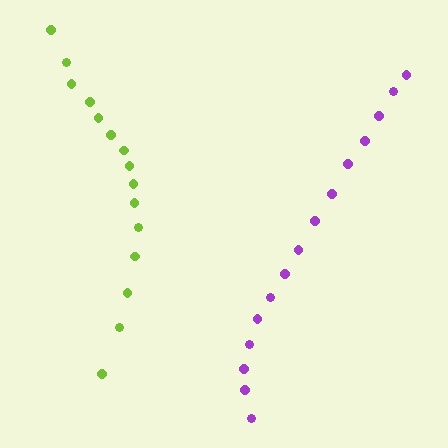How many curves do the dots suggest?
There are 2 distinct paths.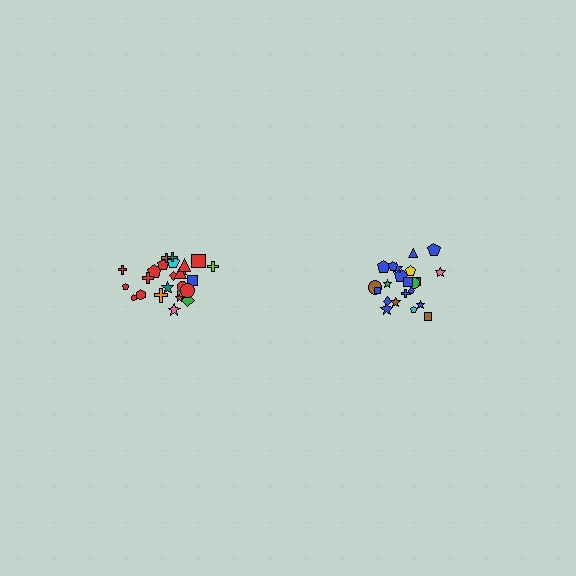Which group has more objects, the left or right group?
The left group.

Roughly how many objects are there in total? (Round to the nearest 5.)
Roughly 45 objects in total.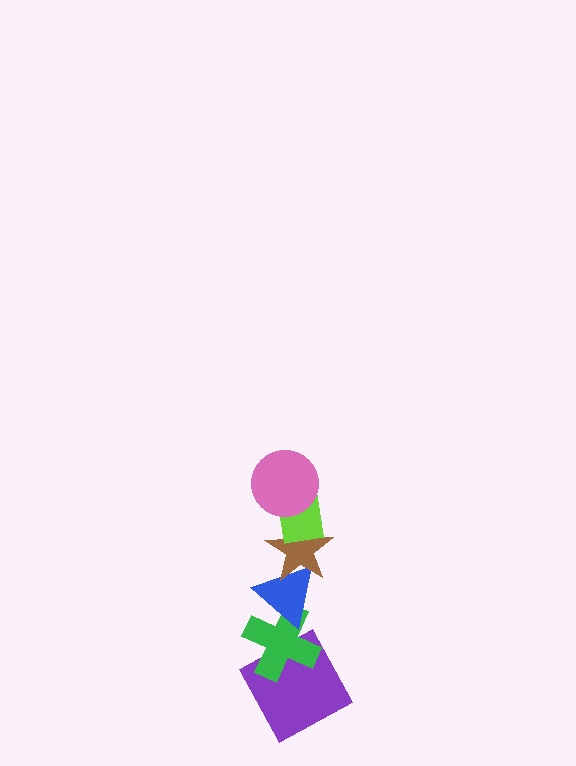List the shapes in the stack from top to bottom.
From top to bottom: the pink circle, the lime rectangle, the brown star, the blue triangle, the green cross, the purple square.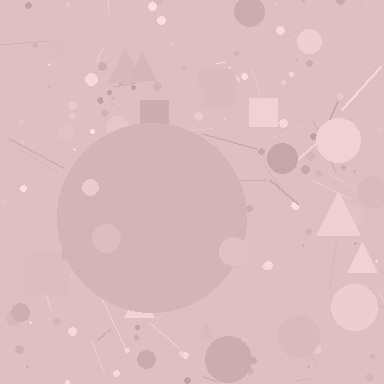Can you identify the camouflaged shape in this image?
The camouflaged shape is a circle.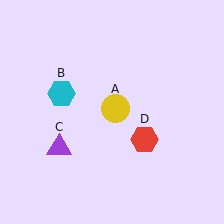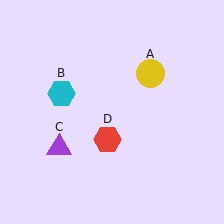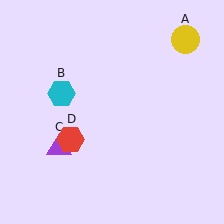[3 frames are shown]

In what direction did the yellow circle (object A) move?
The yellow circle (object A) moved up and to the right.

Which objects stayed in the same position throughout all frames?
Cyan hexagon (object B) and purple triangle (object C) remained stationary.